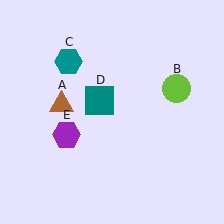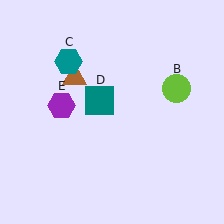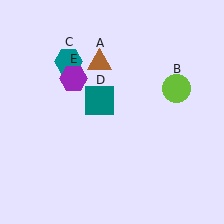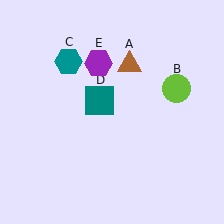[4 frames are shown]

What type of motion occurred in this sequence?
The brown triangle (object A), purple hexagon (object E) rotated clockwise around the center of the scene.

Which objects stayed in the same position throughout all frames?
Lime circle (object B) and teal hexagon (object C) and teal square (object D) remained stationary.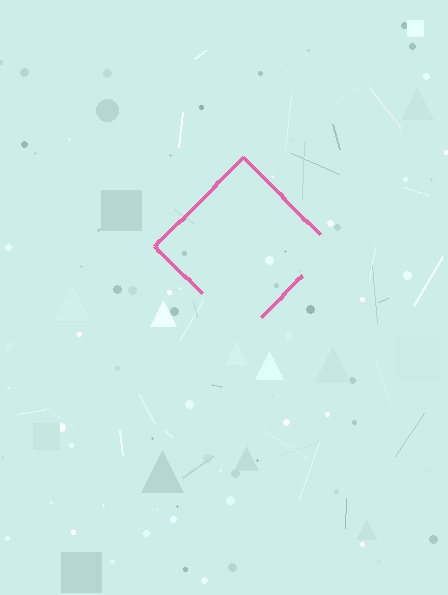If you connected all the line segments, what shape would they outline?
They would outline a diamond.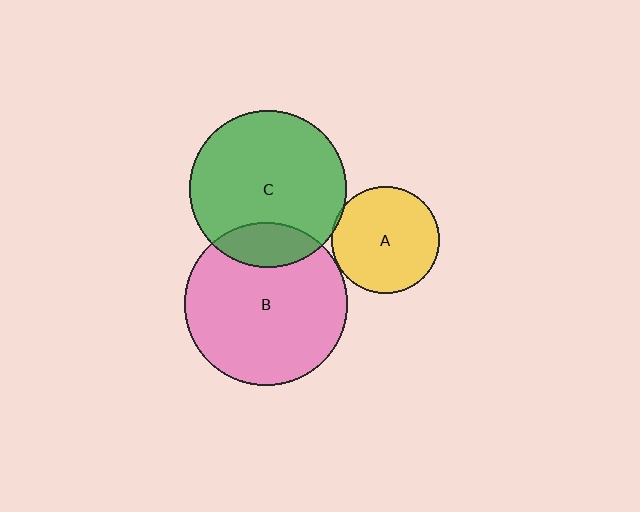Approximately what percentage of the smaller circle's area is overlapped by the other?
Approximately 5%.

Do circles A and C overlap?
Yes.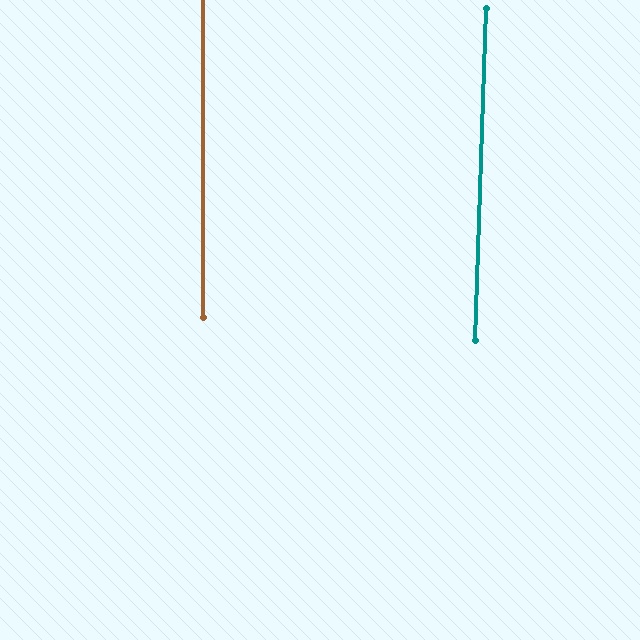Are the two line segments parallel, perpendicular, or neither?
Parallel — their directions differ by only 1.8°.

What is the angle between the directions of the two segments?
Approximately 2 degrees.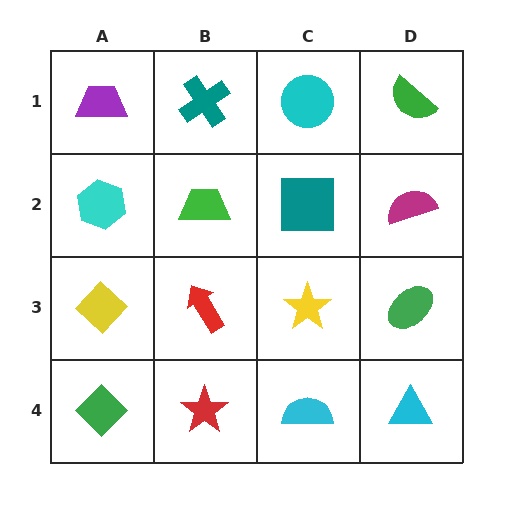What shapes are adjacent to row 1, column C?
A teal square (row 2, column C), a teal cross (row 1, column B), a green semicircle (row 1, column D).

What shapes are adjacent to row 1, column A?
A cyan hexagon (row 2, column A), a teal cross (row 1, column B).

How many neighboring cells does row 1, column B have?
3.